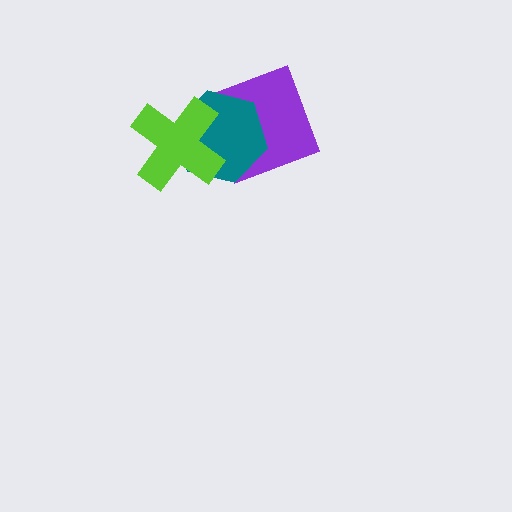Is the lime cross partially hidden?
No, no other shape covers it.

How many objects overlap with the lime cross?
1 object overlaps with the lime cross.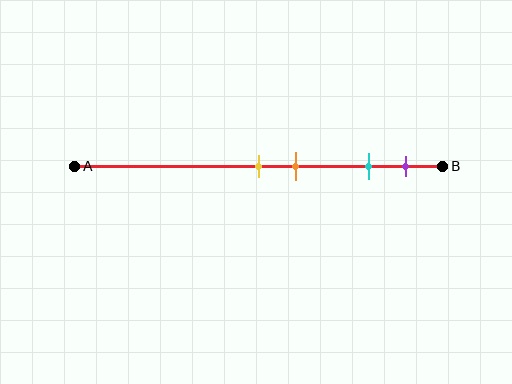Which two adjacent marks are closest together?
The yellow and orange marks are the closest adjacent pair.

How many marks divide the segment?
There are 4 marks dividing the segment.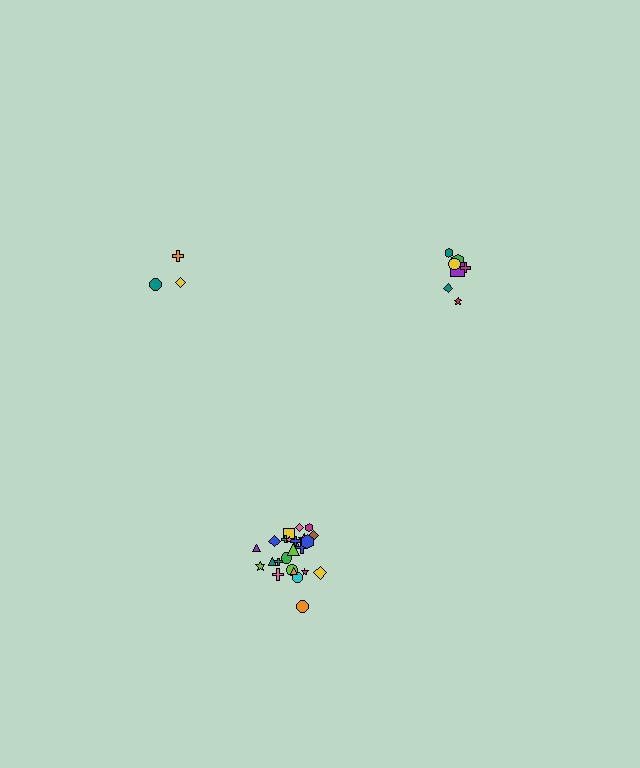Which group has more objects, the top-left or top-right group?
The top-right group.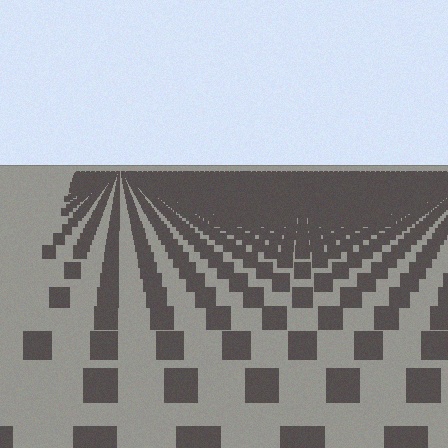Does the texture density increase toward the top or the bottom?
Density increases toward the top.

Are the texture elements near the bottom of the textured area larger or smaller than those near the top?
Larger. Near the bottom, elements are closer to the viewer and appear at a bigger on-screen size.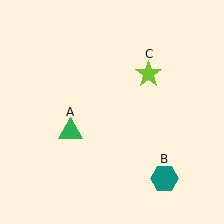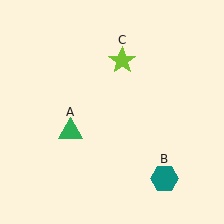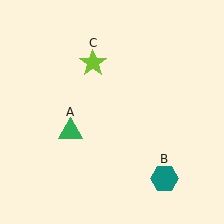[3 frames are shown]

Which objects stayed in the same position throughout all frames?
Green triangle (object A) and teal hexagon (object B) remained stationary.